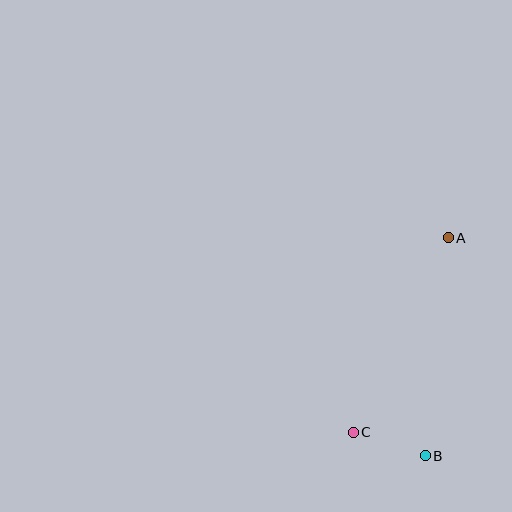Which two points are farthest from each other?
Points A and B are farthest from each other.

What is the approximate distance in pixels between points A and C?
The distance between A and C is approximately 217 pixels.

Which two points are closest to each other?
Points B and C are closest to each other.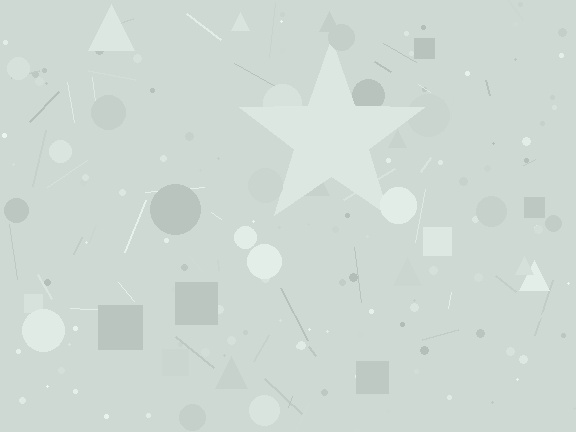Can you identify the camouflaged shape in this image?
The camouflaged shape is a star.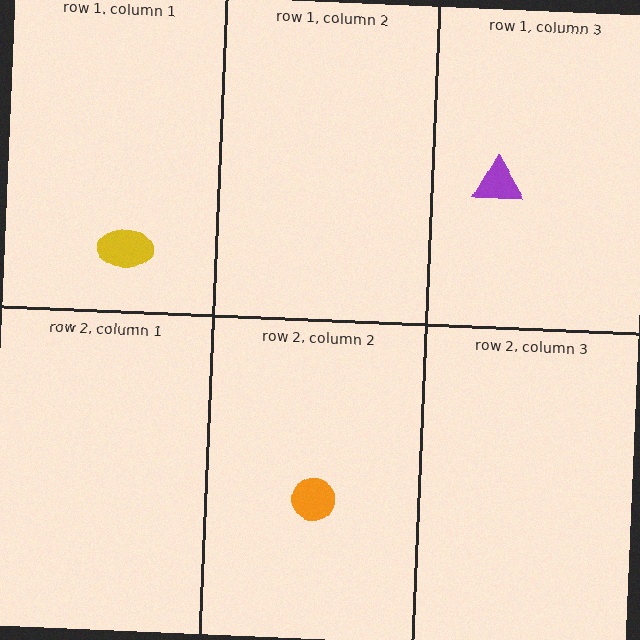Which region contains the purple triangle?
The row 1, column 3 region.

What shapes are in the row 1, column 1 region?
The yellow ellipse.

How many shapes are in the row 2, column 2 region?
1.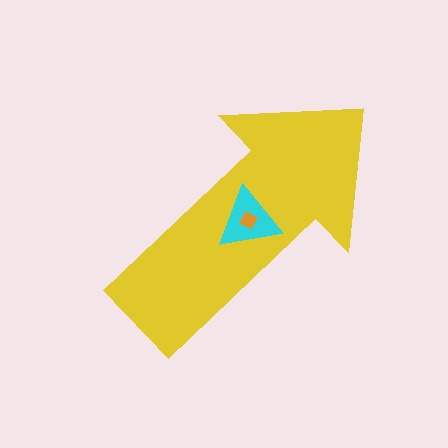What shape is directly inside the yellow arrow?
The cyan triangle.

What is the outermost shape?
The yellow arrow.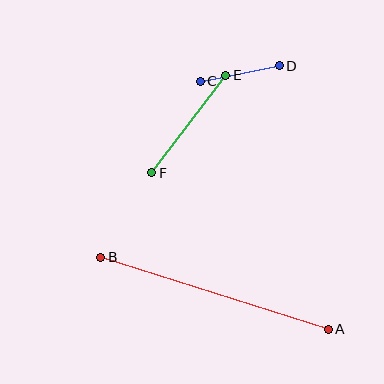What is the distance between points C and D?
The distance is approximately 80 pixels.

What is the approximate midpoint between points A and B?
The midpoint is at approximately (214, 293) pixels.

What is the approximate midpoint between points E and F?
The midpoint is at approximately (189, 124) pixels.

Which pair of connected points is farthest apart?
Points A and B are farthest apart.